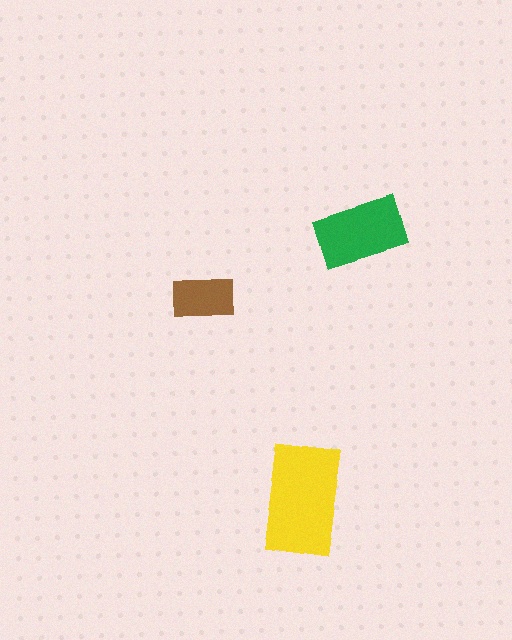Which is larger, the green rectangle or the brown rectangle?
The green one.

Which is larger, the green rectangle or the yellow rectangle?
The yellow one.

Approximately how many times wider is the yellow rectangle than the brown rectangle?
About 2 times wider.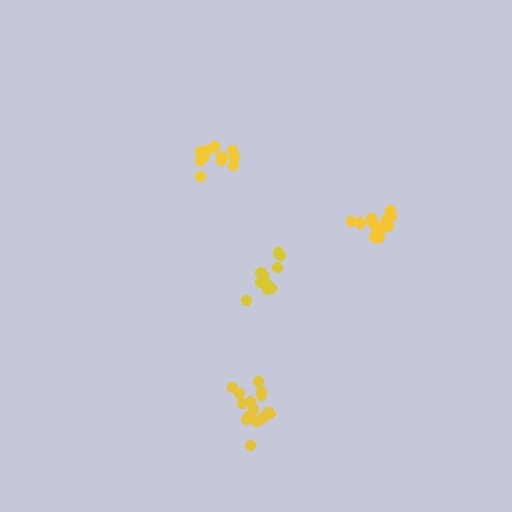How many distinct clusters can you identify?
There are 4 distinct clusters.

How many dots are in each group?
Group 1: 16 dots, Group 2: 14 dots, Group 3: 13 dots, Group 4: 13 dots (56 total).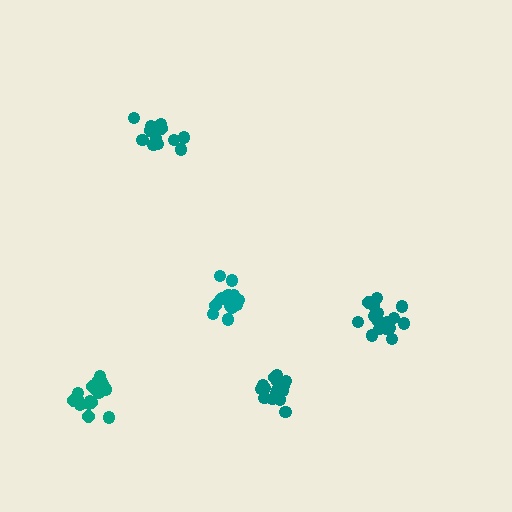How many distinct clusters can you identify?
There are 5 distinct clusters.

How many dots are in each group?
Group 1: 14 dots, Group 2: 15 dots, Group 3: 17 dots, Group 4: 17 dots, Group 5: 17 dots (80 total).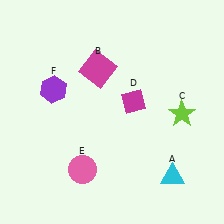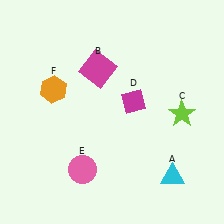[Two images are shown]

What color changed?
The hexagon (F) changed from purple in Image 1 to orange in Image 2.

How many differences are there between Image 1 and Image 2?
There is 1 difference between the two images.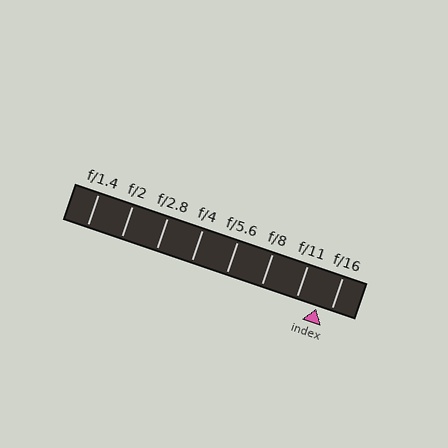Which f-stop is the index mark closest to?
The index mark is closest to f/16.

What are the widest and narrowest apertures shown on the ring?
The widest aperture shown is f/1.4 and the narrowest is f/16.